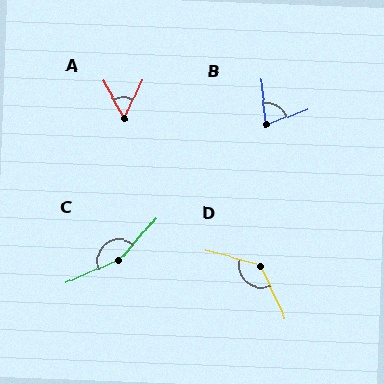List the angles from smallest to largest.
A (54°), B (76°), D (131°), C (155°).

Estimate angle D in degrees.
Approximately 131 degrees.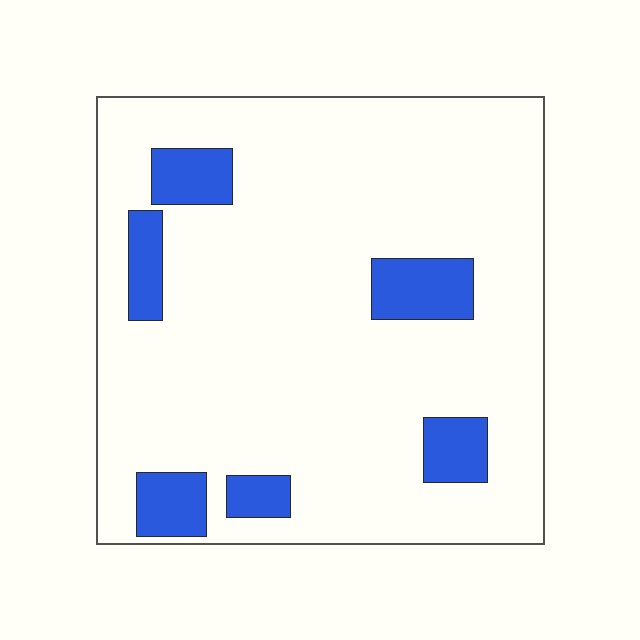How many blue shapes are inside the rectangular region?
6.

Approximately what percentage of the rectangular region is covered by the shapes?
Approximately 15%.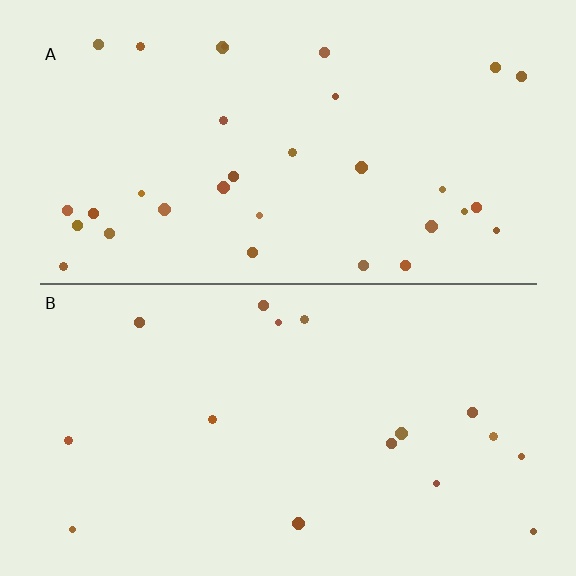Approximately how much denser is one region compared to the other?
Approximately 2.0× — region A over region B.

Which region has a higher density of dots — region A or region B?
A (the top).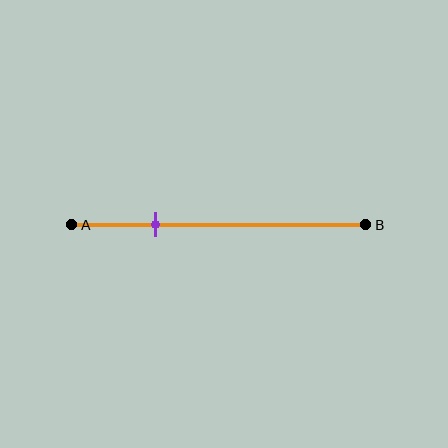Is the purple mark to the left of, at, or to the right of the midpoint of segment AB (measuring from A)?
The purple mark is to the left of the midpoint of segment AB.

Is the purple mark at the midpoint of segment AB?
No, the mark is at about 30% from A, not at the 50% midpoint.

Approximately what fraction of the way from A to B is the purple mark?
The purple mark is approximately 30% of the way from A to B.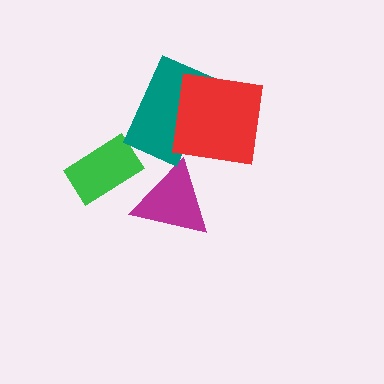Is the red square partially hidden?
No, no other shape covers it.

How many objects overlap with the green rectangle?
0 objects overlap with the green rectangle.